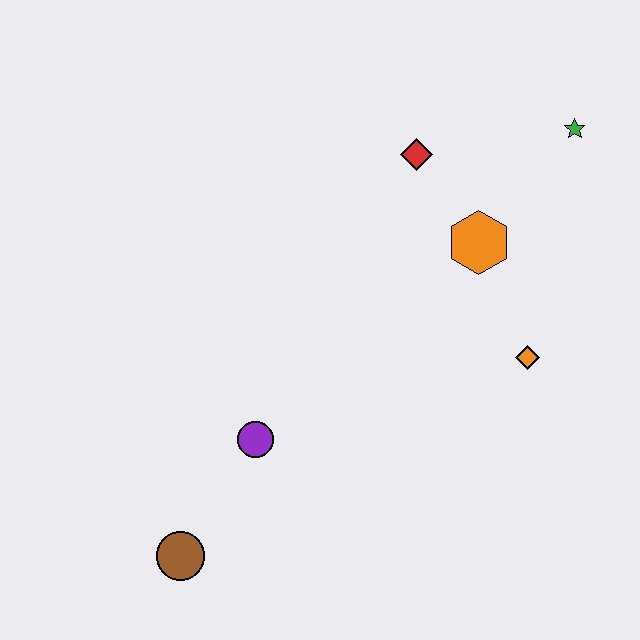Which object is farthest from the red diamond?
The brown circle is farthest from the red diamond.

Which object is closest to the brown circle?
The purple circle is closest to the brown circle.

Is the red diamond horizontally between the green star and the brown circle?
Yes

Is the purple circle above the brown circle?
Yes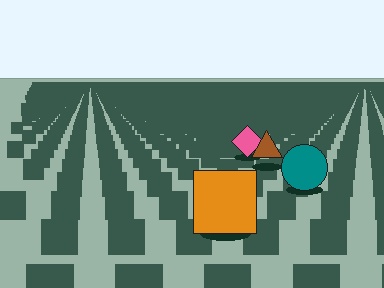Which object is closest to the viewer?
The orange square is closest. The texture marks near it are larger and more spread out.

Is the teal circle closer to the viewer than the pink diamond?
Yes. The teal circle is closer — you can tell from the texture gradient: the ground texture is coarser near it.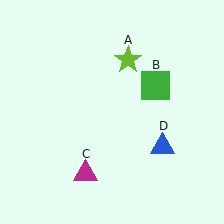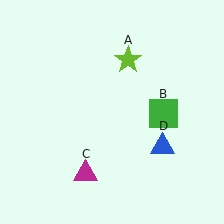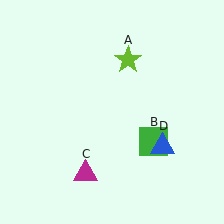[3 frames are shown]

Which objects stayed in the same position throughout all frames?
Lime star (object A) and magenta triangle (object C) and blue triangle (object D) remained stationary.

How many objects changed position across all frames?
1 object changed position: green square (object B).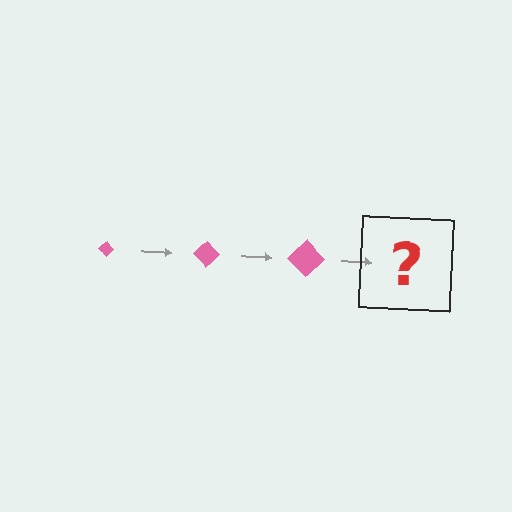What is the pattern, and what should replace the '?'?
The pattern is that the diamond gets progressively larger each step. The '?' should be a pink diamond, larger than the previous one.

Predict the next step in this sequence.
The next step is a pink diamond, larger than the previous one.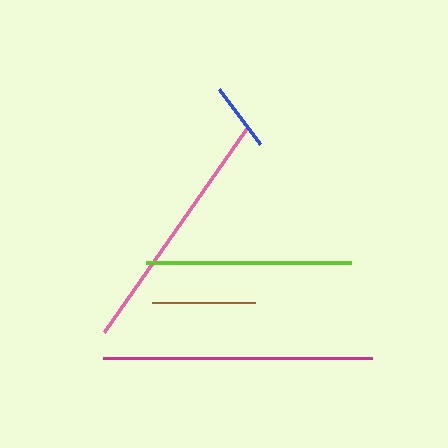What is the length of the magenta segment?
The magenta segment is approximately 269 pixels long.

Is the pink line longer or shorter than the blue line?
The pink line is longer than the blue line.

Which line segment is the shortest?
The blue line is the shortest at approximately 69 pixels.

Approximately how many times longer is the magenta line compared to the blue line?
The magenta line is approximately 3.9 times the length of the blue line.